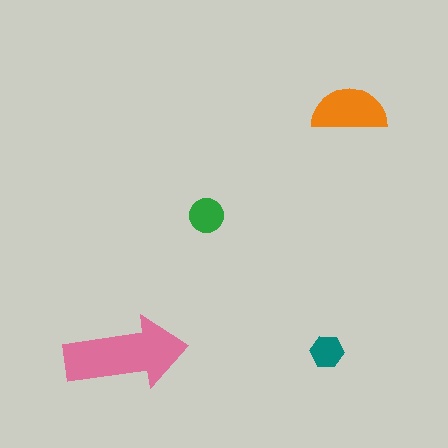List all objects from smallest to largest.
The teal hexagon, the green circle, the orange semicircle, the pink arrow.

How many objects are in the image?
There are 4 objects in the image.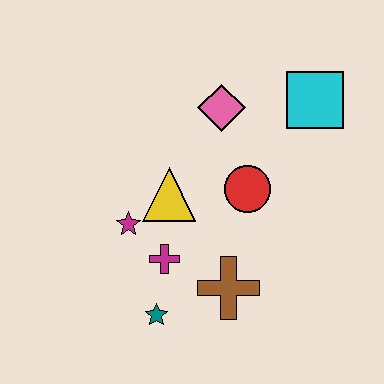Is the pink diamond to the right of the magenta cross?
Yes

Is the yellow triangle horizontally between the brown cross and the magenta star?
Yes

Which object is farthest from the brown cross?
The cyan square is farthest from the brown cross.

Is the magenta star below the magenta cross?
No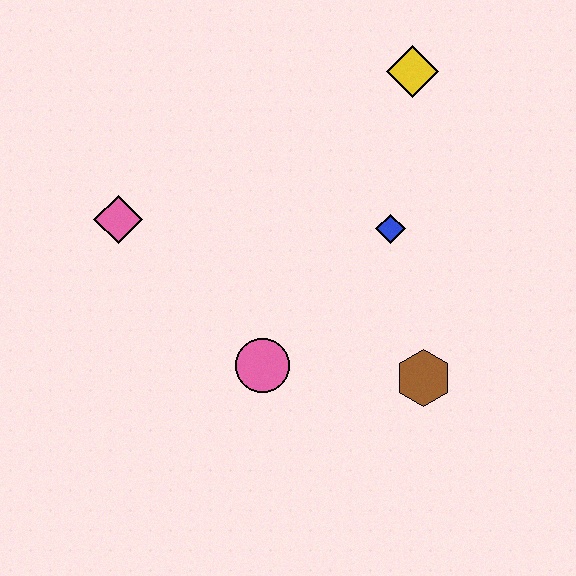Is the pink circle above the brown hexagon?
Yes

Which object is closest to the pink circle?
The brown hexagon is closest to the pink circle.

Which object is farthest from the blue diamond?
The pink diamond is farthest from the blue diamond.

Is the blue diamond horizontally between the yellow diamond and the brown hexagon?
No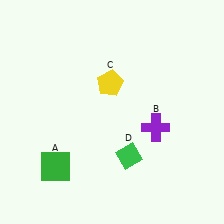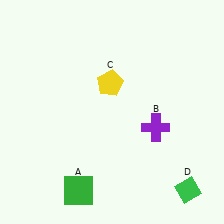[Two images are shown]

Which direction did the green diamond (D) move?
The green diamond (D) moved right.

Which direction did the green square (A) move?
The green square (A) moved down.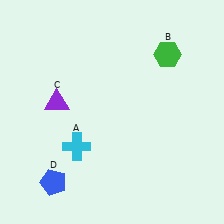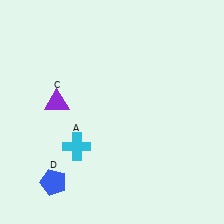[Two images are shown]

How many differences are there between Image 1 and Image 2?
There is 1 difference between the two images.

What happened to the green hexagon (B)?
The green hexagon (B) was removed in Image 2. It was in the top-right area of Image 1.